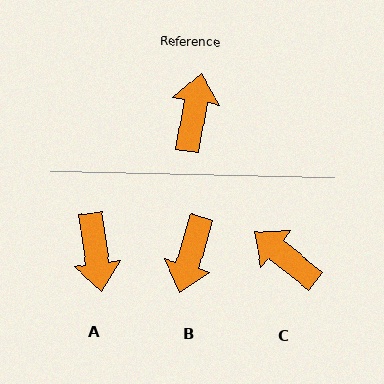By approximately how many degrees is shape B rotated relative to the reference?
Approximately 173 degrees counter-clockwise.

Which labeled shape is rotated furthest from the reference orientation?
B, about 173 degrees away.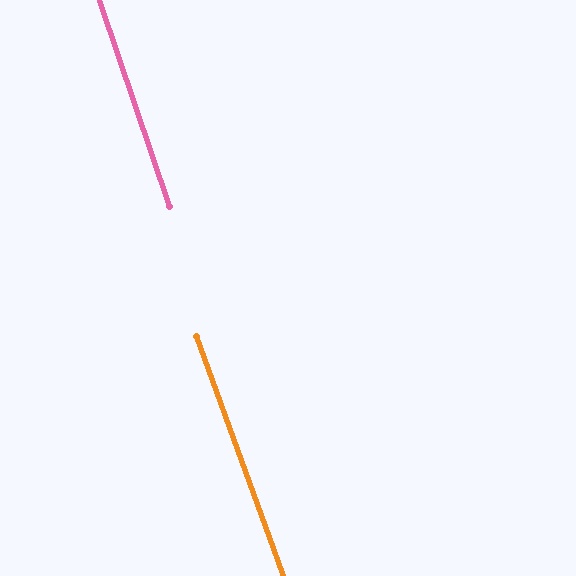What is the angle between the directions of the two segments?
Approximately 1 degree.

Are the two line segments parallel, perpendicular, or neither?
Parallel — their directions differ by only 1.1°.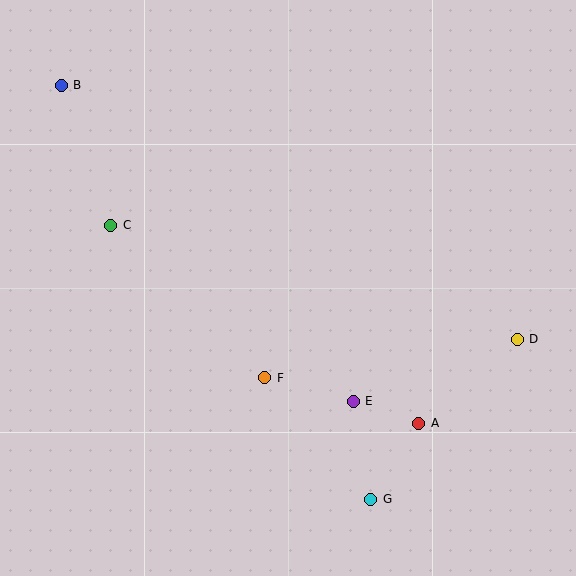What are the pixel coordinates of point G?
Point G is at (371, 499).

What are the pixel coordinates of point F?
Point F is at (265, 378).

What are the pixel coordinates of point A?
Point A is at (419, 423).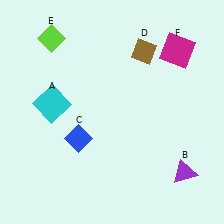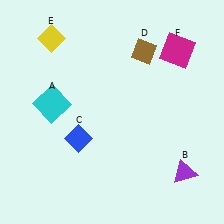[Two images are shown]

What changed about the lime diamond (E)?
In Image 1, E is lime. In Image 2, it changed to yellow.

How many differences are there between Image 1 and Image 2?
There is 1 difference between the two images.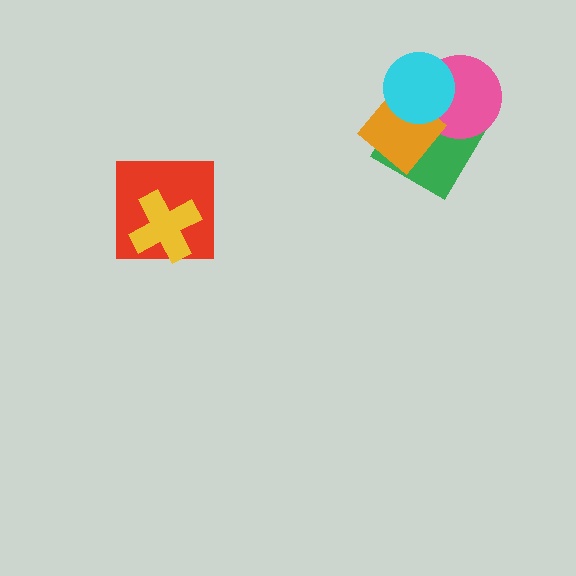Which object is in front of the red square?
The yellow cross is in front of the red square.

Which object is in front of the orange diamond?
The cyan circle is in front of the orange diamond.